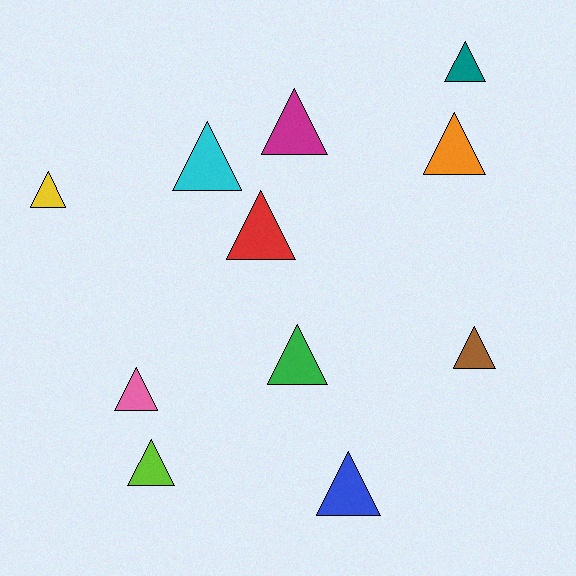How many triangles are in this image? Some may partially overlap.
There are 11 triangles.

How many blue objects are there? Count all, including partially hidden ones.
There is 1 blue object.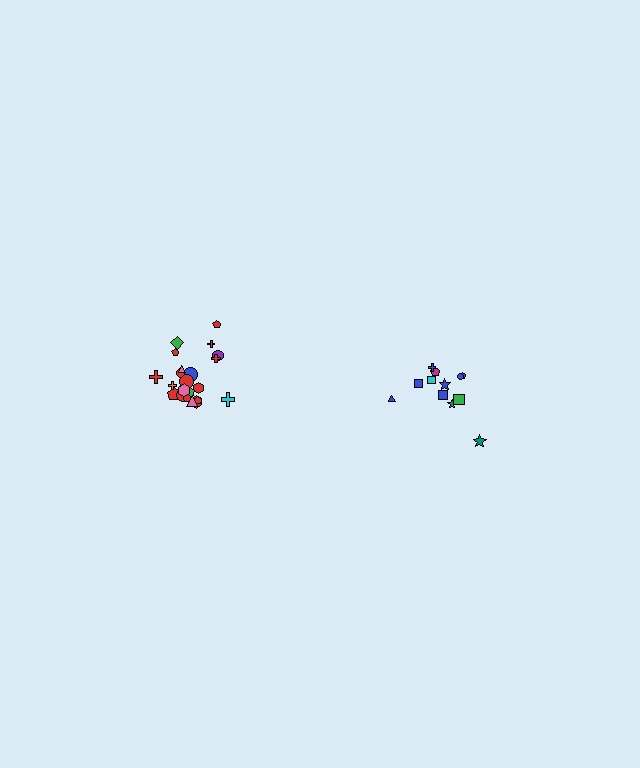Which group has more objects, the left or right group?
The left group.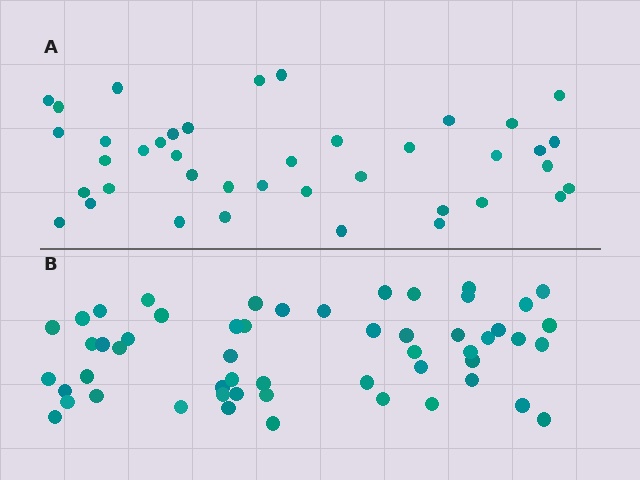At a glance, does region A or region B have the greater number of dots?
Region B (the bottom region) has more dots.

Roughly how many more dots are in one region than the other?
Region B has approximately 15 more dots than region A.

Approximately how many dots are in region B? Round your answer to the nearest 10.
About 50 dots. (The exact count is 54, which rounds to 50.)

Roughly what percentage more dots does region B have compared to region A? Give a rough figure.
About 35% more.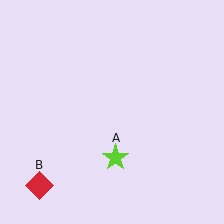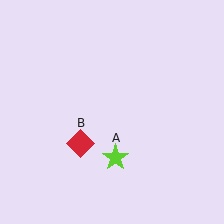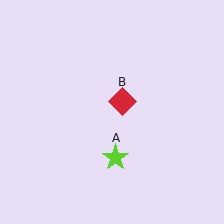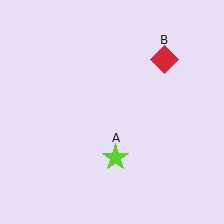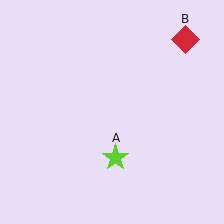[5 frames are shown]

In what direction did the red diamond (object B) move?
The red diamond (object B) moved up and to the right.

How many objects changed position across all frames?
1 object changed position: red diamond (object B).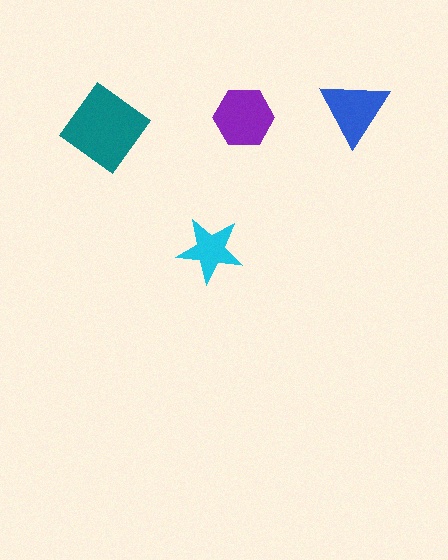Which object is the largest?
The teal diamond.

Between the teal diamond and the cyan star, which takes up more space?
The teal diamond.